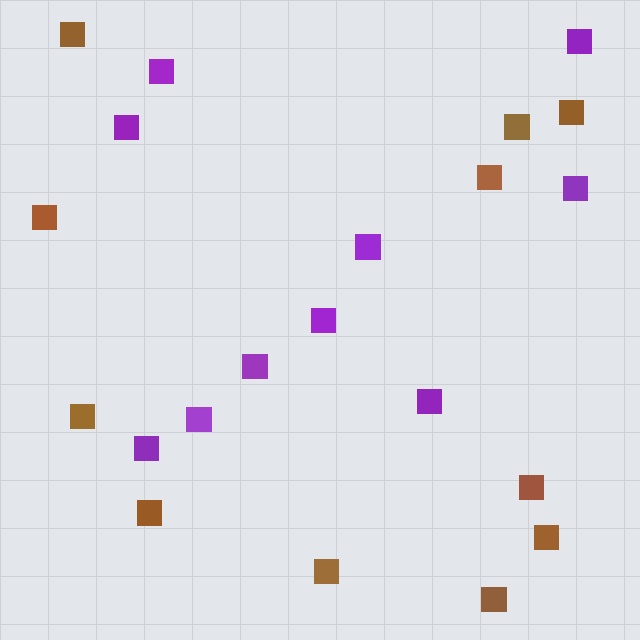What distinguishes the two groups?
There are 2 groups: one group of brown squares (11) and one group of purple squares (10).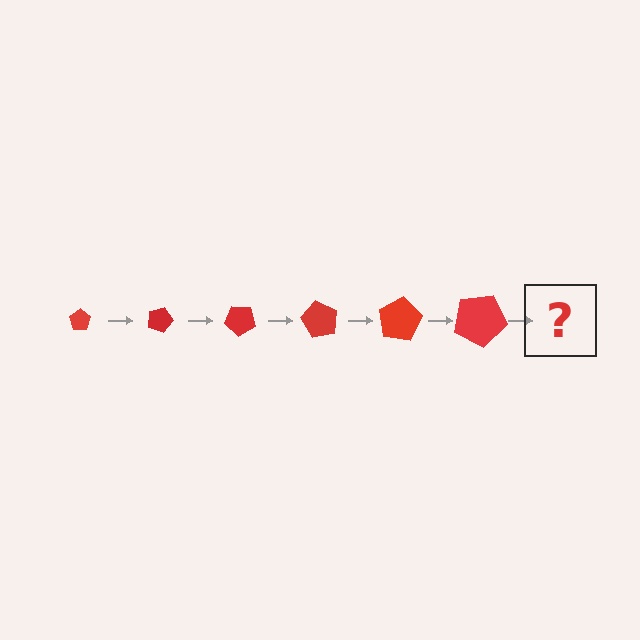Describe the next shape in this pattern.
It should be a pentagon, larger than the previous one and rotated 120 degrees from the start.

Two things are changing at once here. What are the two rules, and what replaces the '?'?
The two rules are that the pentagon grows larger each step and it rotates 20 degrees each step. The '?' should be a pentagon, larger than the previous one and rotated 120 degrees from the start.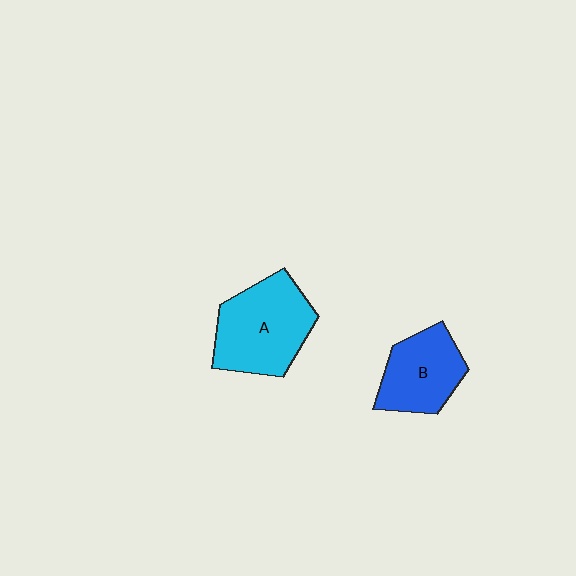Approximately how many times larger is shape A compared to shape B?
Approximately 1.4 times.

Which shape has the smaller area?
Shape B (blue).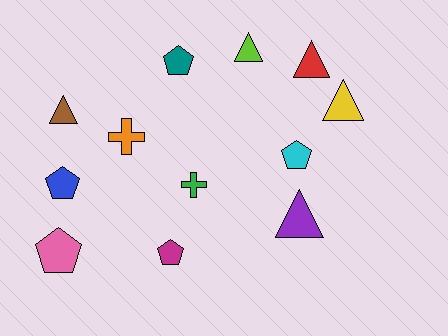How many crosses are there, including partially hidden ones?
There are 2 crosses.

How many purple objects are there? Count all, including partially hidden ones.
There is 1 purple object.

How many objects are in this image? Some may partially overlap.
There are 12 objects.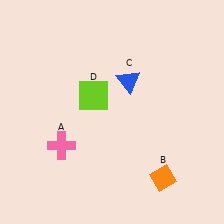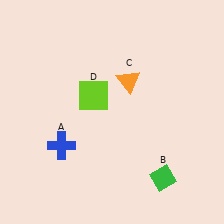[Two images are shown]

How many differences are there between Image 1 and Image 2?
There are 3 differences between the two images.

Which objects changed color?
A changed from pink to blue. B changed from orange to green. C changed from blue to orange.